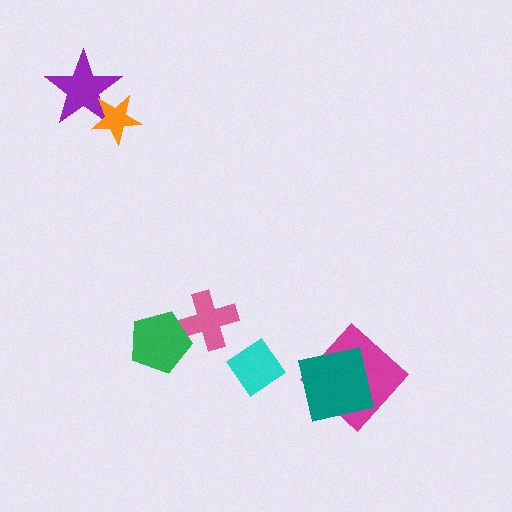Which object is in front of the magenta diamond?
The teal square is in front of the magenta diamond.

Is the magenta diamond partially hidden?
Yes, it is partially covered by another shape.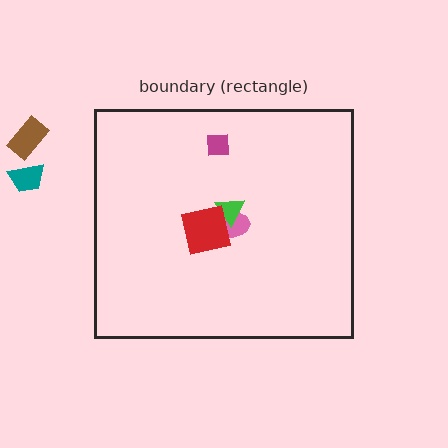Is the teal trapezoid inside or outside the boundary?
Outside.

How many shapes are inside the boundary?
4 inside, 2 outside.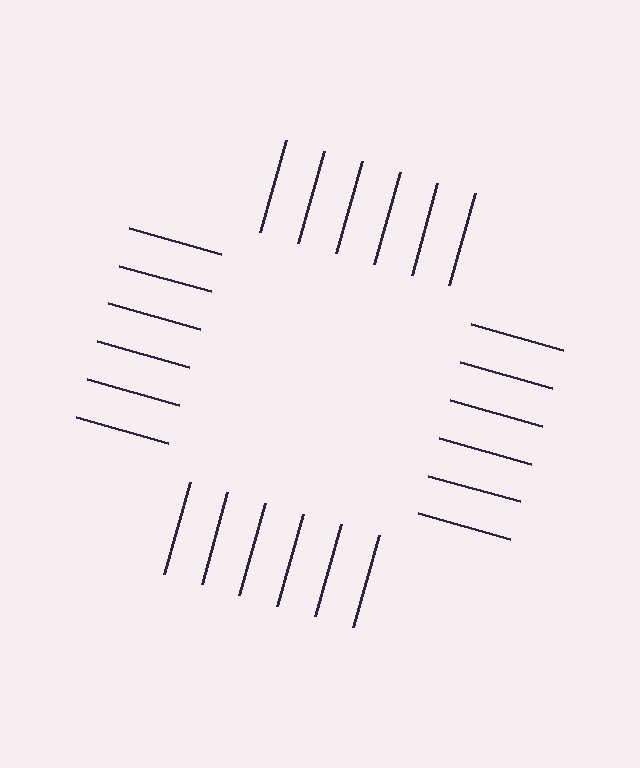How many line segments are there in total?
24 — 6 along each of the 4 edges.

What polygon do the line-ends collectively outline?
An illusory square — the line segments terminate on its edges but no continuous stroke is drawn.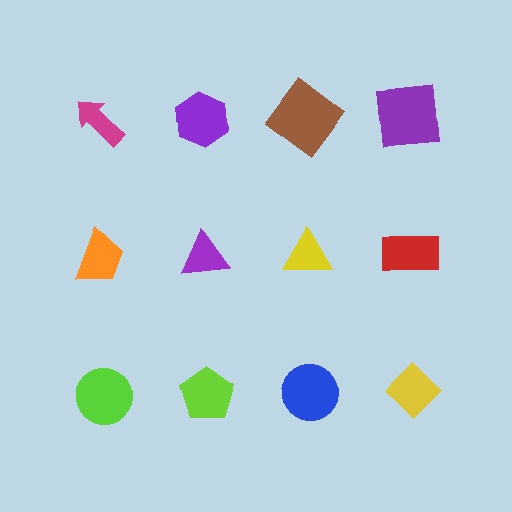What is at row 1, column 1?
A magenta arrow.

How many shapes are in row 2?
4 shapes.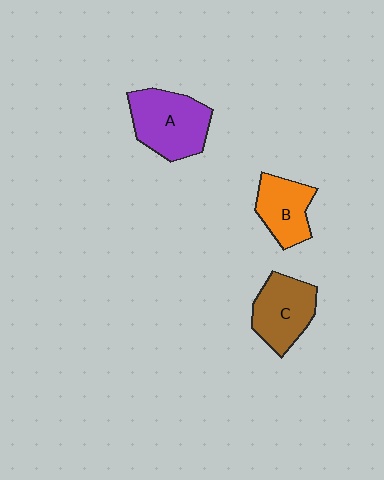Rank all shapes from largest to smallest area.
From largest to smallest: A (purple), C (brown), B (orange).